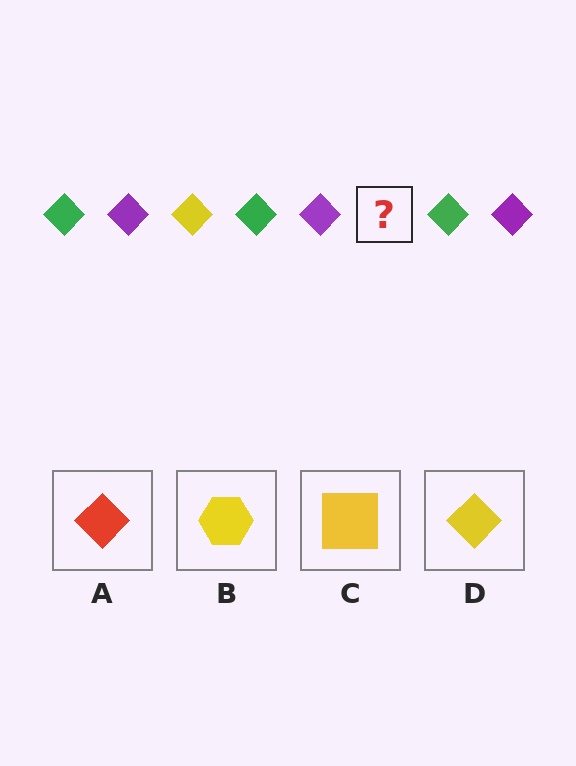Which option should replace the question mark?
Option D.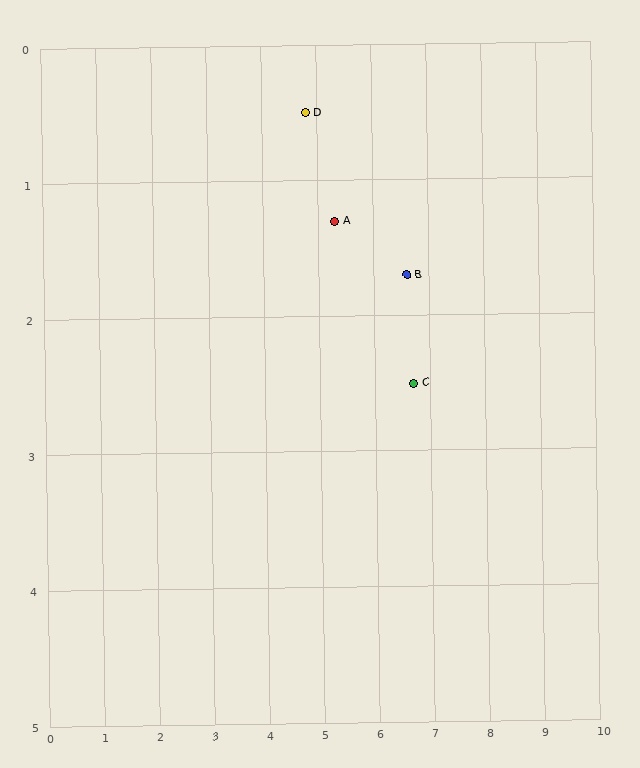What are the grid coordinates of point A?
Point A is at approximately (5.3, 1.3).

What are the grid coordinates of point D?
Point D is at approximately (4.8, 0.5).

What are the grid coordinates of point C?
Point C is at approximately (6.7, 2.5).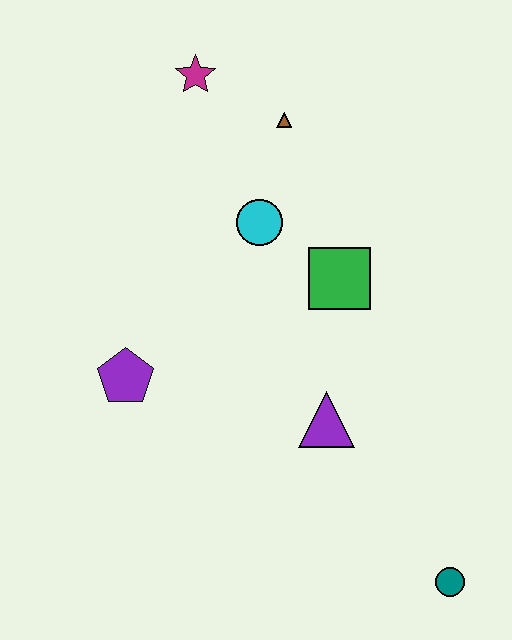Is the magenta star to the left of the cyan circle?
Yes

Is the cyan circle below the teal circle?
No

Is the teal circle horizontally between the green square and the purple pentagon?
No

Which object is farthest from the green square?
The teal circle is farthest from the green square.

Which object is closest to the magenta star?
The brown triangle is closest to the magenta star.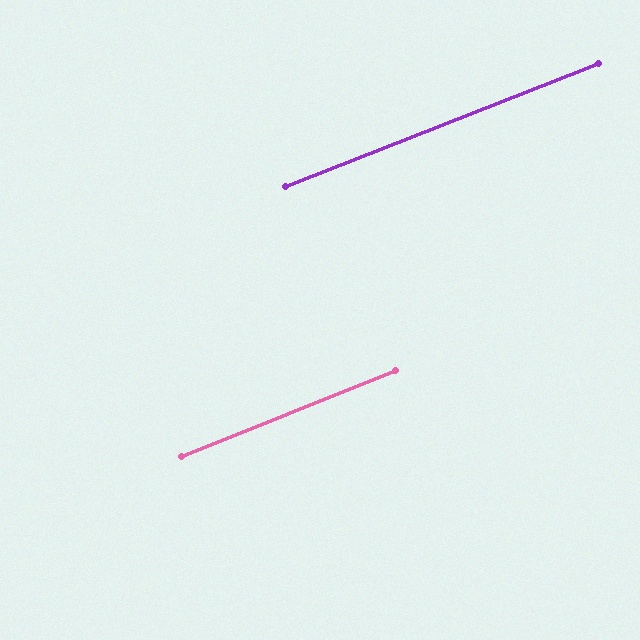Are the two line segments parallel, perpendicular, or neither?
Parallel — their directions differ by only 0.6°.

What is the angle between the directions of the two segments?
Approximately 1 degree.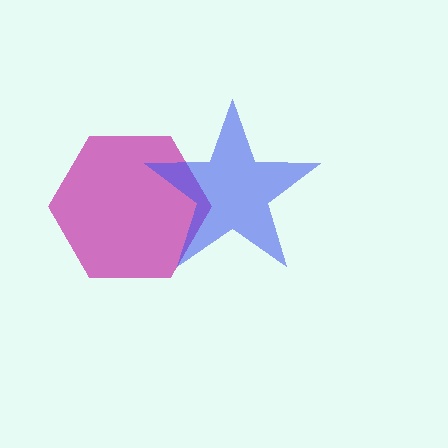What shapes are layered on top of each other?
The layered shapes are: a magenta hexagon, a blue star.